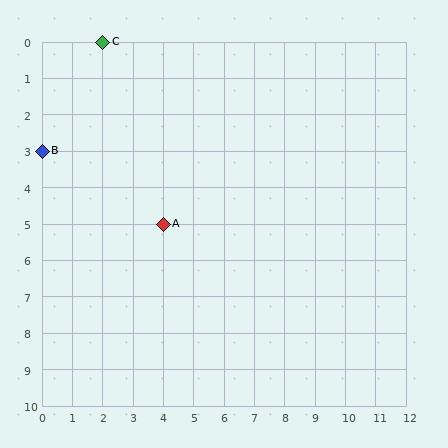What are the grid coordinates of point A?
Point A is at grid coordinates (4, 5).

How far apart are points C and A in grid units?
Points C and A are 2 columns and 5 rows apart (about 5.4 grid units diagonally).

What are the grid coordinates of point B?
Point B is at grid coordinates (0, 3).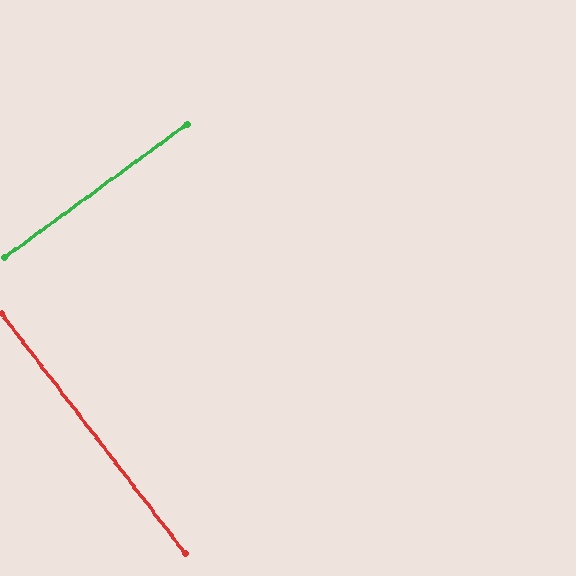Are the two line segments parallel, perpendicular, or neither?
Perpendicular — they meet at approximately 89°.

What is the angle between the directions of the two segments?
Approximately 89 degrees.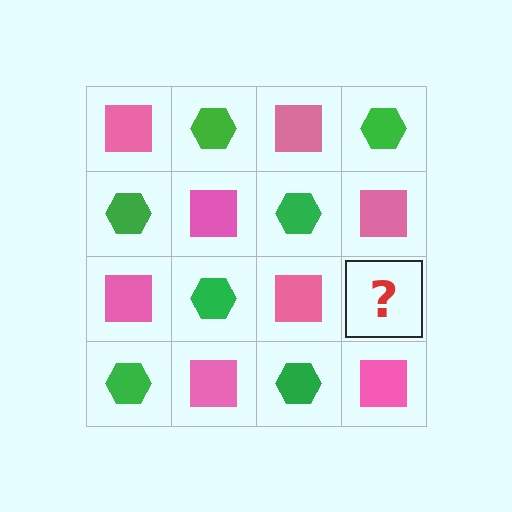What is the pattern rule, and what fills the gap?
The rule is that it alternates pink square and green hexagon in a checkerboard pattern. The gap should be filled with a green hexagon.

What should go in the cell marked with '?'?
The missing cell should contain a green hexagon.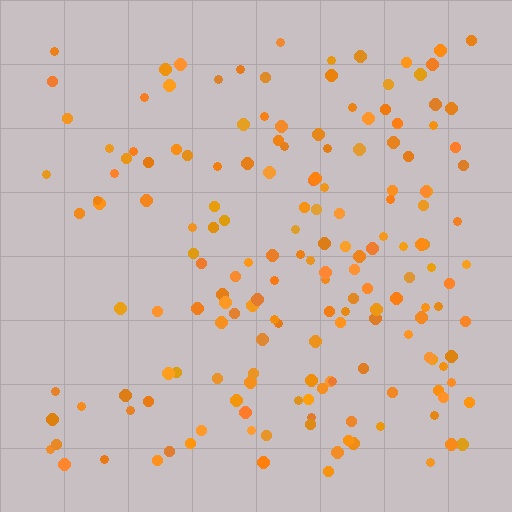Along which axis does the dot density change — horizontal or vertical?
Horizontal.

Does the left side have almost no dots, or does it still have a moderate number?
Still a moderate number, just noticeably fewer than the right.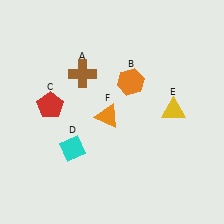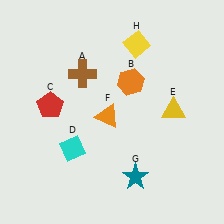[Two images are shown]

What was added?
A teal star (G), a yellow diamond (H) were added in Image 2.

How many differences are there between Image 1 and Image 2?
There are 2 differences between the two images.